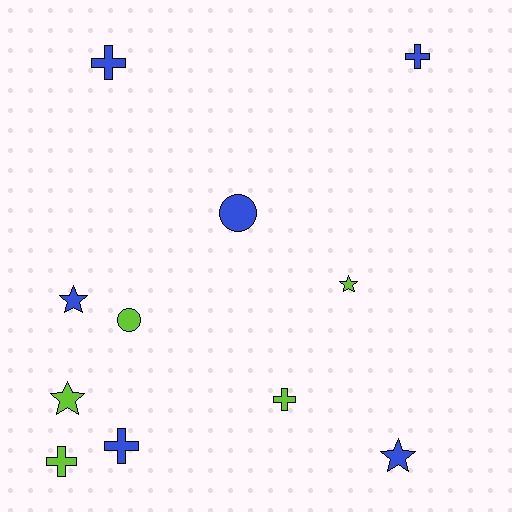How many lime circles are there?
There is 1 lime circle.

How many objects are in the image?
There are 11 objects.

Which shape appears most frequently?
Cross, with 5 objects.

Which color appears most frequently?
Blue, with 6 objects.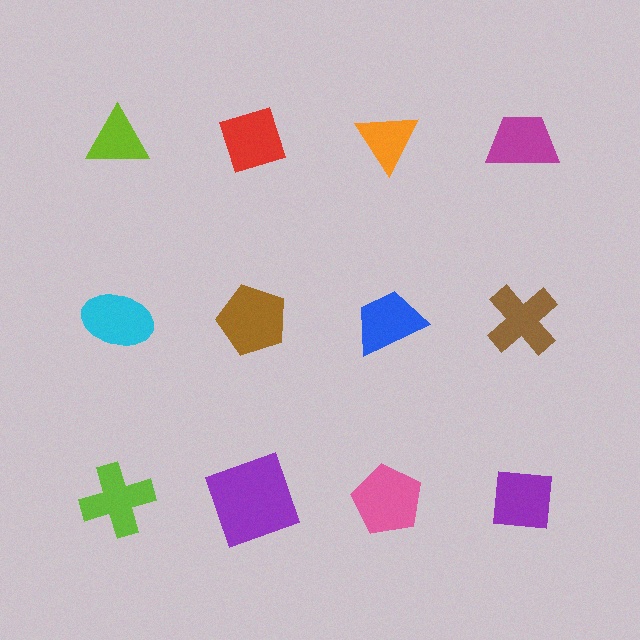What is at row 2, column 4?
A brown cross.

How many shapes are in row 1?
4 shapes.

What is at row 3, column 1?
A lime cross.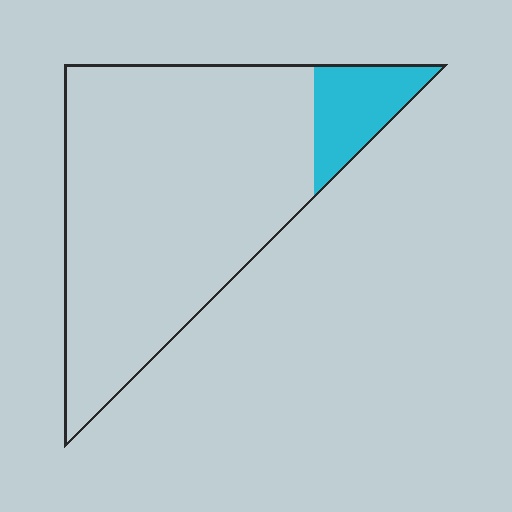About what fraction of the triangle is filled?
About one eighth (1/8).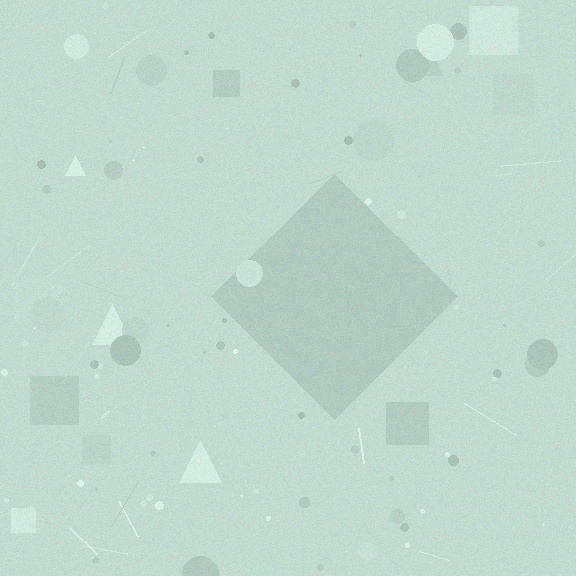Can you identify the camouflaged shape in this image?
The camouflaged shape is a diamond.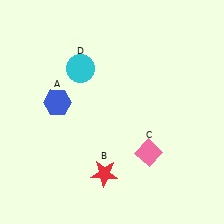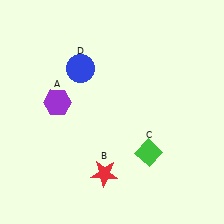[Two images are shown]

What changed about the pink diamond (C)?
In Image 1, C is pink. In Image 2, it changed to green.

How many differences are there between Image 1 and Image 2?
There are 3 differences between the two images.